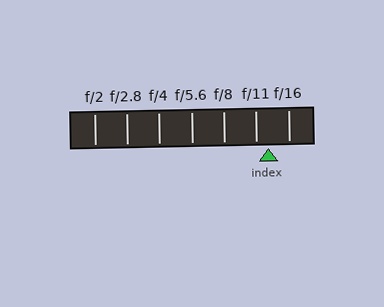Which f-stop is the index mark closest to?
The index mark is closest to f/11.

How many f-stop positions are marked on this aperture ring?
There are 7 f-stop positions marked.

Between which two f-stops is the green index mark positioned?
The index mark is between f/11 and f/16.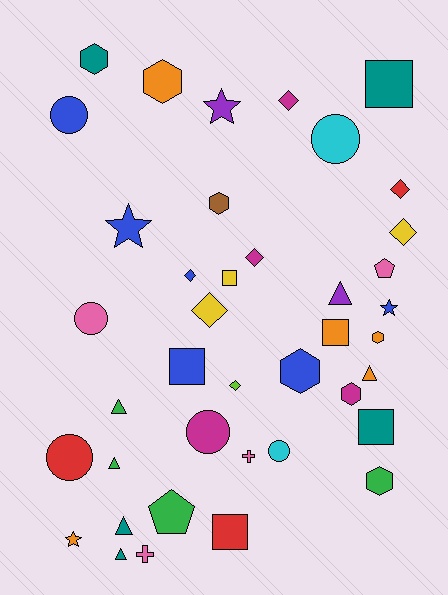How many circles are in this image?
There are 6 circles.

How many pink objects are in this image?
There are 4 pink objects.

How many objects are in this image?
There are 40 objects.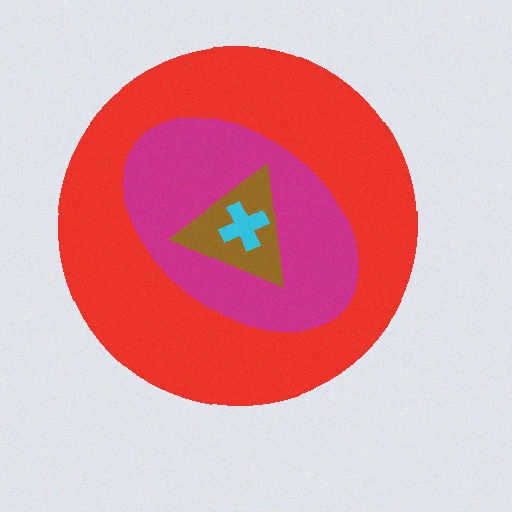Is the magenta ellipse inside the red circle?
Yes.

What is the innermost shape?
The cyan cross.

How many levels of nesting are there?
4.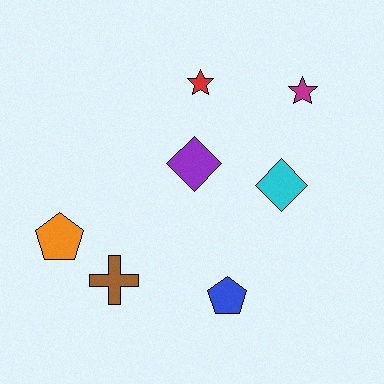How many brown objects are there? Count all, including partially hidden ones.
There is 1 brown object.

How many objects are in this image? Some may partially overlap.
There are 7 objects.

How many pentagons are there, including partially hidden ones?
There are 2 pentagons.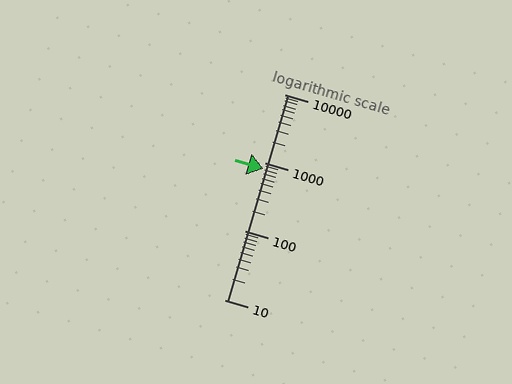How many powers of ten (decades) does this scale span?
The scale spans 3 decades, from 10 to 10000.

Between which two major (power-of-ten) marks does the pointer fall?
The pointer is between 100 and 1000.